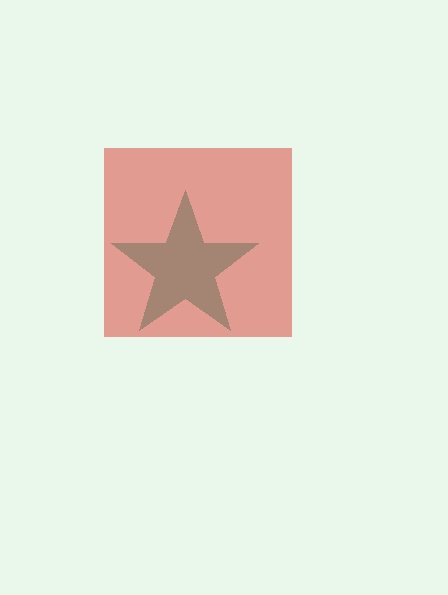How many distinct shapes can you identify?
There are 2 distinct shapes: a teal star, a red square.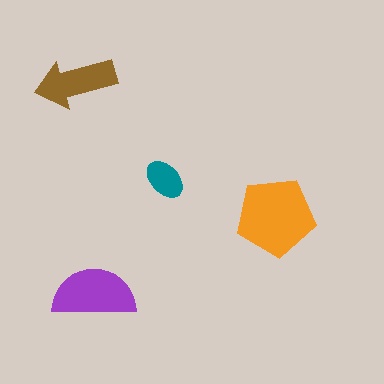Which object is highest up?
The brown arrow is topmost.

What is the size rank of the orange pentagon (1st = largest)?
1st.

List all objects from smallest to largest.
The teal ellipse, the brown arrow, the purple semicircle, the orange pentagon.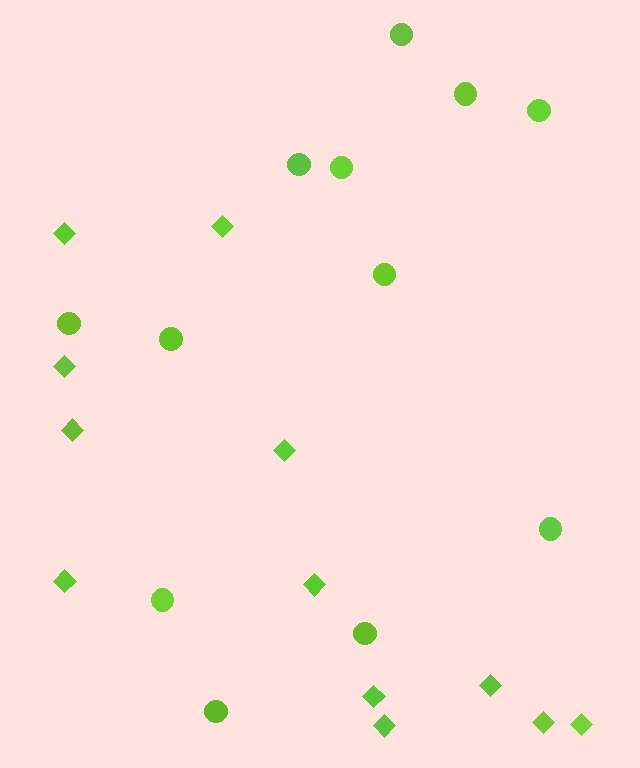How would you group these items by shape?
There are 2 groups: one group of diamonds (12) and one group of circles (12).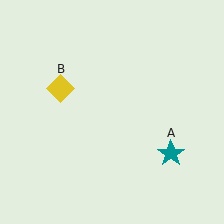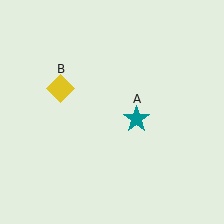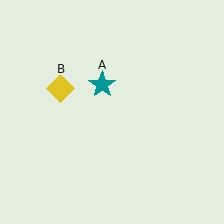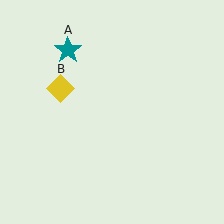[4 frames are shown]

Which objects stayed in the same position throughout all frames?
Yellow diamond (object B) remained stationary.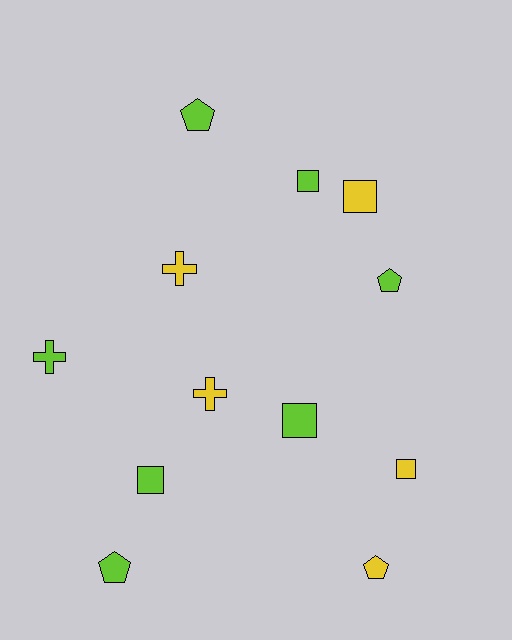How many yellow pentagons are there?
There is 1 yellow pentagon.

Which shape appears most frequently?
Square, with 5 objects.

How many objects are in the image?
There are 12 objects.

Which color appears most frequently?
Lime, with 7 objects.